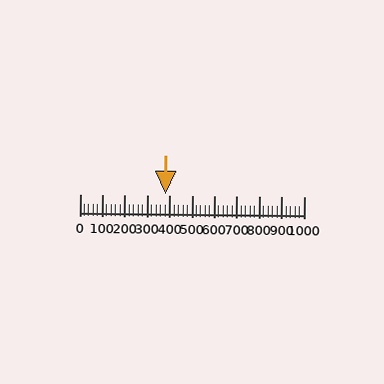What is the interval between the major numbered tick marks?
The major tick marks are spaced 100 units apart.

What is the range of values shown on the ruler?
The ruler shows values from 0 to 1000.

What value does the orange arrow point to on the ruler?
The orange arrow points to approximately 380.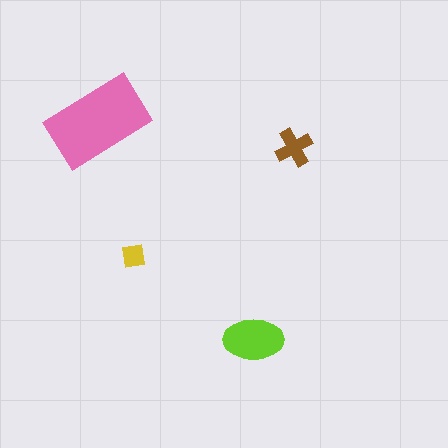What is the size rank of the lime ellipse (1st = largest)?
2nd.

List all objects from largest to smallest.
The pink rectangle, the lime ellipse, the brown cross, the yellow square.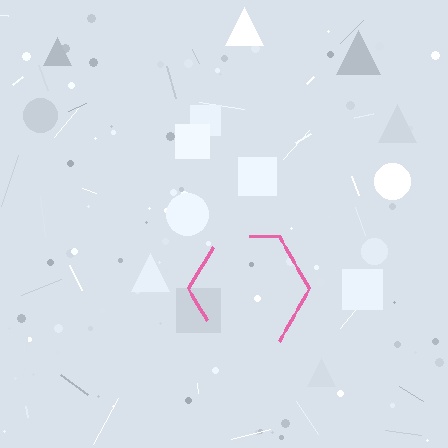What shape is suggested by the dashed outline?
The dashed outline suggests a hexagon.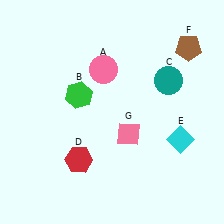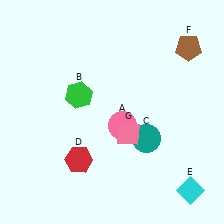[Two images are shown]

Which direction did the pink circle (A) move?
The pink circle (A) moved down.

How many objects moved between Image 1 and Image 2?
3 objects moved between the two images.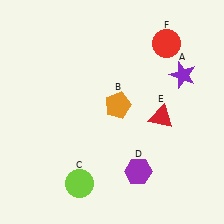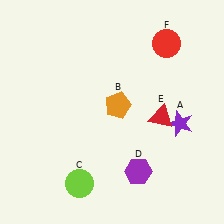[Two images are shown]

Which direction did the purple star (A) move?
The purple star (A) moved down.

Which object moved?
The purple star (A) moved down.